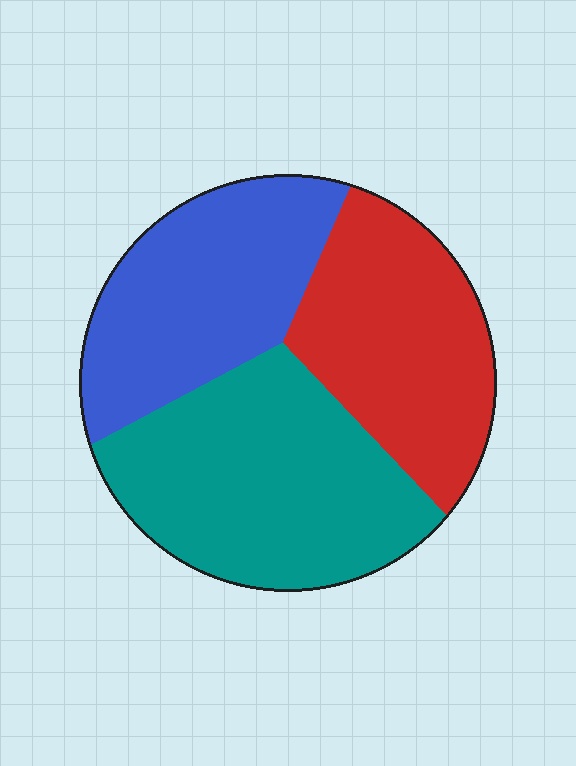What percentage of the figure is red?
Red takes up about one third (1/3) of the figure.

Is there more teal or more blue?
Teal.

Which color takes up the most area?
Teal, at roughly 40%.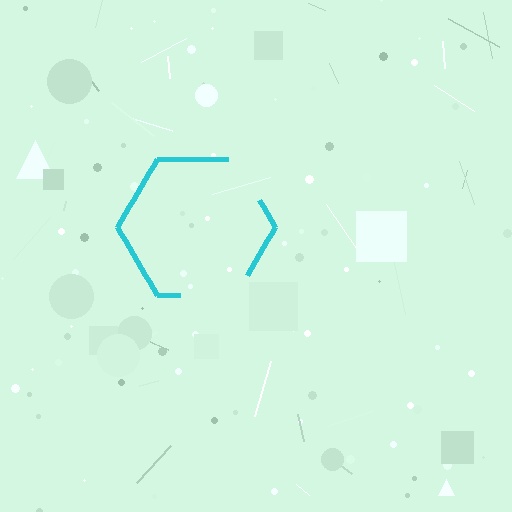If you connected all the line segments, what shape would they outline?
They would outline a hexagon.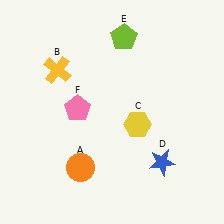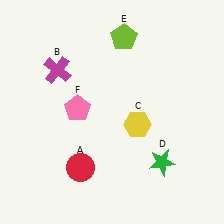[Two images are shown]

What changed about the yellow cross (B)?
In Image 1, B is yellow. In Image 2, it changed to magenta.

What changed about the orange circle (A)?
In Image 1, A is orange. In Image 2, it changed to red.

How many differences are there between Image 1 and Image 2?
There are 3 differences between the two images.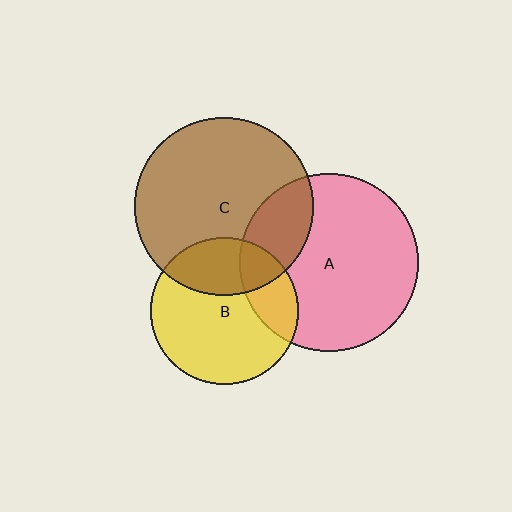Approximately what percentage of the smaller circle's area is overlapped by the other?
Approximately 20%.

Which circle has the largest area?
Circle A (pink).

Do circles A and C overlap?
Yes.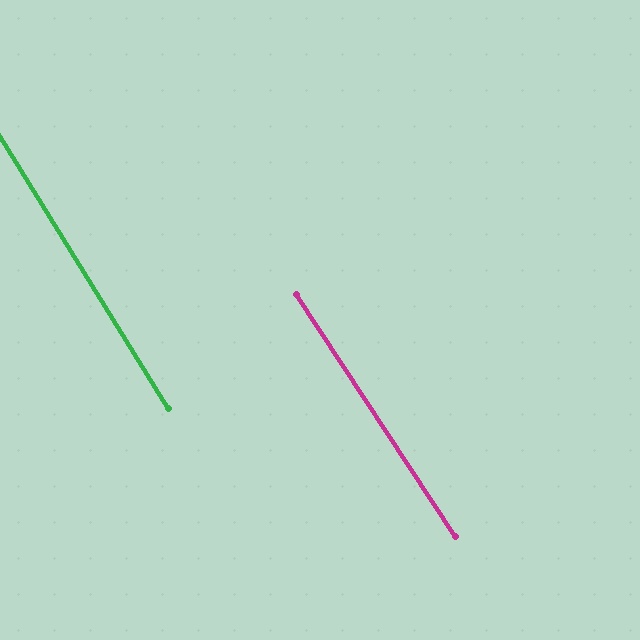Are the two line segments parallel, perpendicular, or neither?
Parallel — their directions differ by only 1.3°.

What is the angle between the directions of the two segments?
Approximately 1 degree.